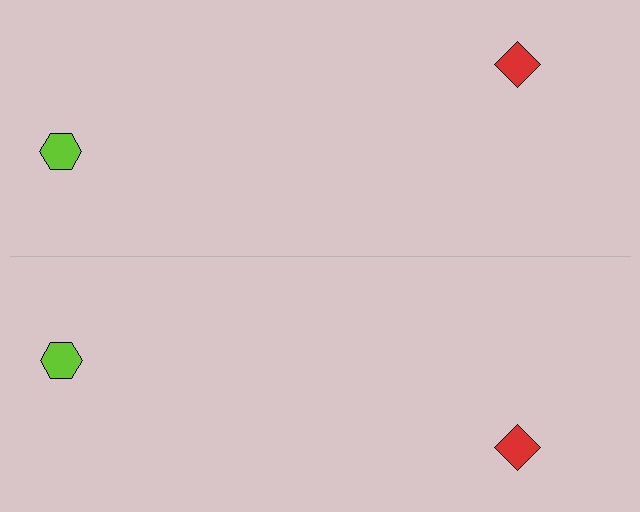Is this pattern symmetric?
Yes, this pattern has bilateral (reflection) symmetry.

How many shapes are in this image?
There are 4 shapes in this image.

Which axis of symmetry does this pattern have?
The pattern has a horizontal axis of symmetry running through the center of the image.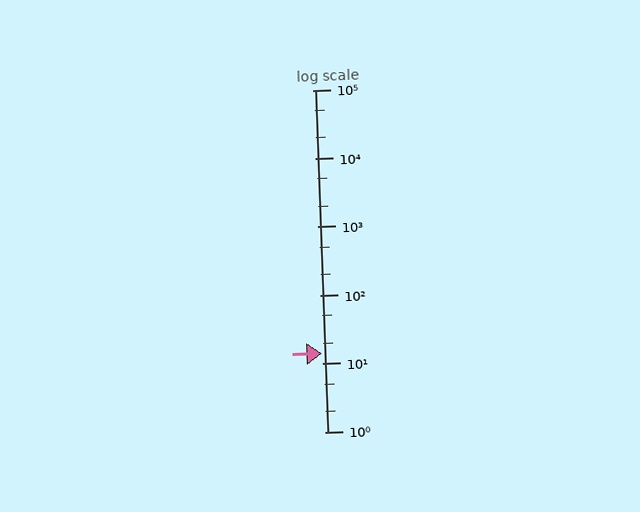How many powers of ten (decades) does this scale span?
The scale spans 5 decades, from 1 to 100000.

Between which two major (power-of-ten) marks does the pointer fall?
The pointer is between 10 and 100.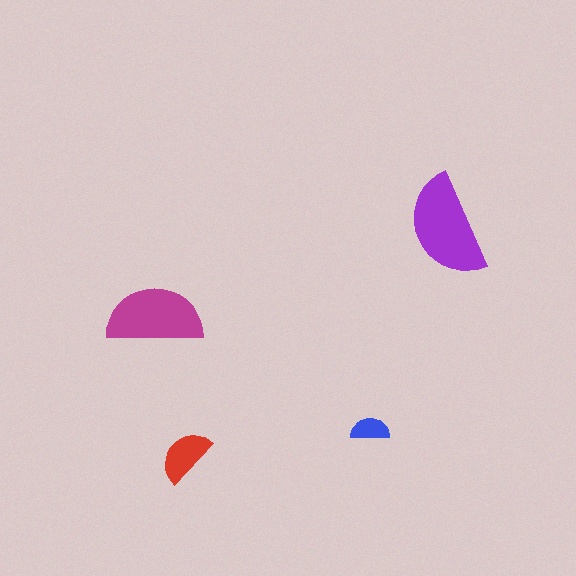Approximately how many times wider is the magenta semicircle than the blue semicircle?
About 2.5 times wider.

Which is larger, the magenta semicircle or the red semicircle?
The magenta one.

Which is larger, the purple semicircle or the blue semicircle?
The purple one.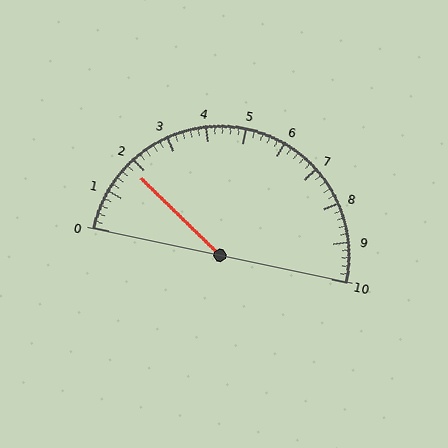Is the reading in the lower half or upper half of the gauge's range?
The reading is in the lower half of the range (0 to 10).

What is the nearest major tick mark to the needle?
The nearest major tick mark is 2.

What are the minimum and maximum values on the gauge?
The gauge ranges from 0 to 10.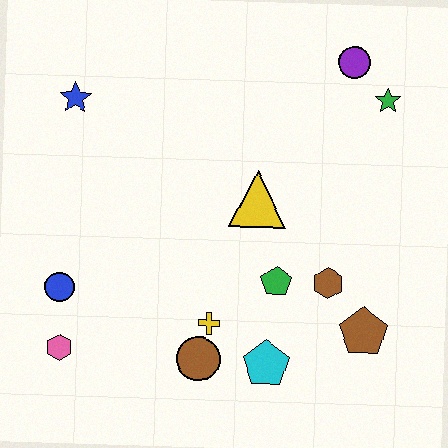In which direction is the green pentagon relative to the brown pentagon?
The green pentagon is to the left of the brown pentagon.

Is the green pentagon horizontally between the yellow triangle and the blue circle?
No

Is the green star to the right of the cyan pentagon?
Yes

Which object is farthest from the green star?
The pink hexagon is farthest from the green star.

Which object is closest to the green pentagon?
The brown hexagon is closest to the green pentagon.